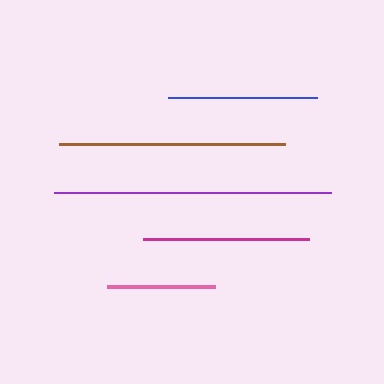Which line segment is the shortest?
The pink line is the shortest at approximately 108 pixels.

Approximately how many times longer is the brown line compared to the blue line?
The brown line is approximately 1.5 times the length of the blue line.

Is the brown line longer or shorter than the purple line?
The purple line is longer than the brown line.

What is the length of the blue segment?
The blue segment is approximately 148 pixels long.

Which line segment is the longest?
The purple line is the longest at approximately 277 pixels.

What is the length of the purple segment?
The purple segment is approximately 277 pixels long.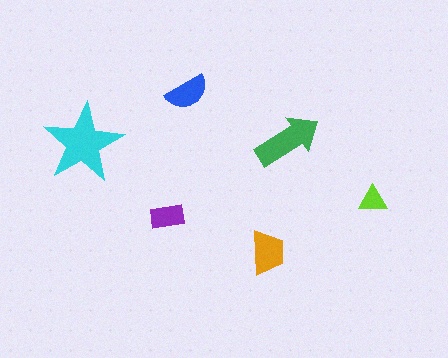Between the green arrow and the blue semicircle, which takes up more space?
The green arrow.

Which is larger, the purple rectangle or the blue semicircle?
The blue semicircle.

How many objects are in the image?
There are 6 objects in the image.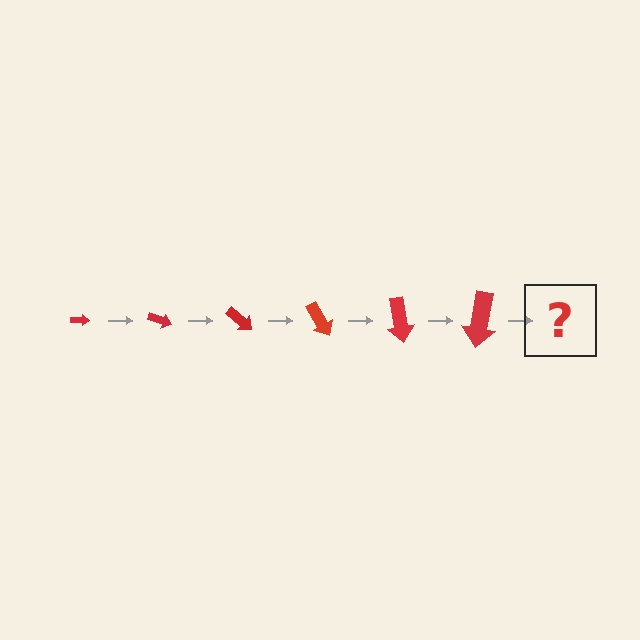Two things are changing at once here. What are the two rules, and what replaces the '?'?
The two rules are that the arrow grows larger each step and it rotates 20 degrees each step. The '?' should be an arrow, larger than the previous one and rotated 120 degrees from the start.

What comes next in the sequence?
The next element should be an arrow, larger than the previous one and rotated 120 degrees from the start.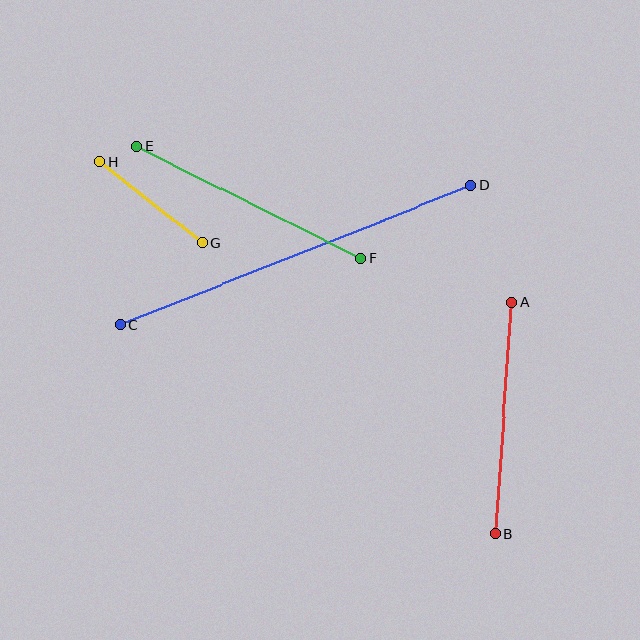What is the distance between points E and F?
The distance is approximately 250 pixels.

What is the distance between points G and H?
The distance is approximately 130 pixels.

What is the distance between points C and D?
The distance is approximately 377 pixels.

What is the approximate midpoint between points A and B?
The midpoint is at approximately (503, 418) pixels.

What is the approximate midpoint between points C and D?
The midpoint is at approximately (296, 255) pixels.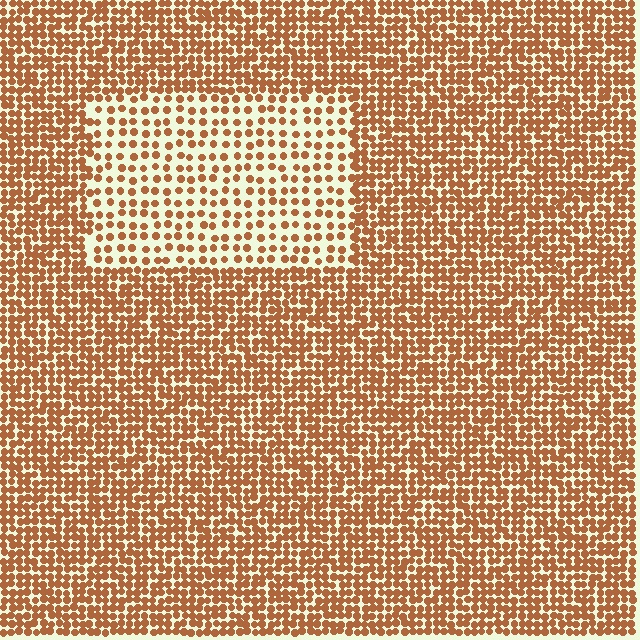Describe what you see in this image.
The image contains small brown elements arranged at two different densities. A rectangle-shaped region is visible where the elements are less densely packed than the surrounding area.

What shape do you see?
I see a rectangle.